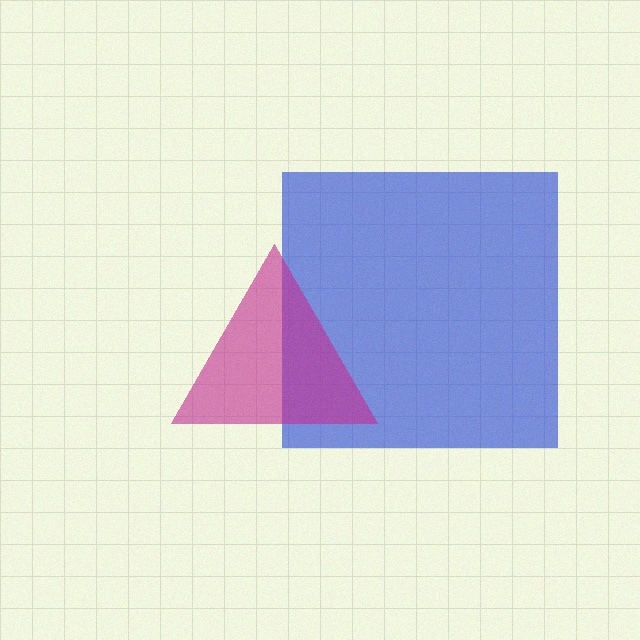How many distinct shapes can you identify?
There are 2 distinct shapes: a blue square, a magenta triangle.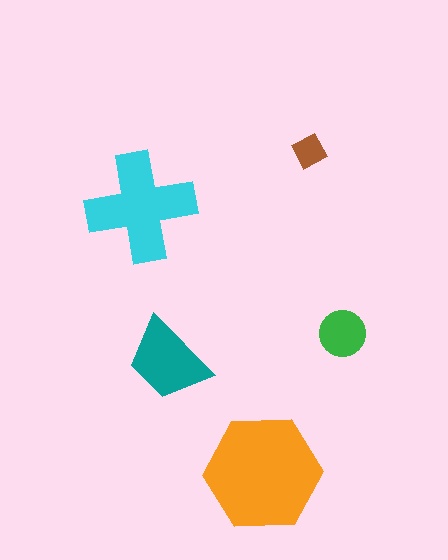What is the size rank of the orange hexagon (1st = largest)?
1st.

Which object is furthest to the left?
The cyan cross is leftmost.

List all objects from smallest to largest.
The brown square, the green circle, the teal trapezoid, the cyan cross, the orange hexagon.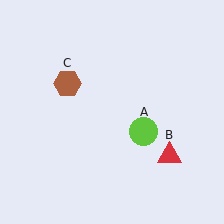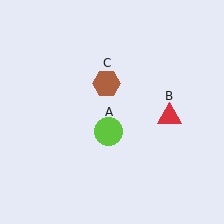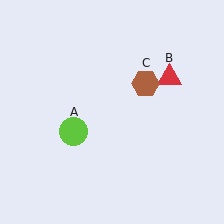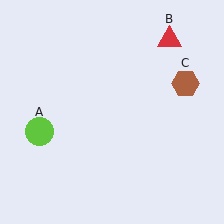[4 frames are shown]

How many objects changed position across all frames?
3 objects changed position: lime circle (object A), red triangle (object B), brown hexagon (object C).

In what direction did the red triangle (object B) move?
The red triangle (object B) moved up.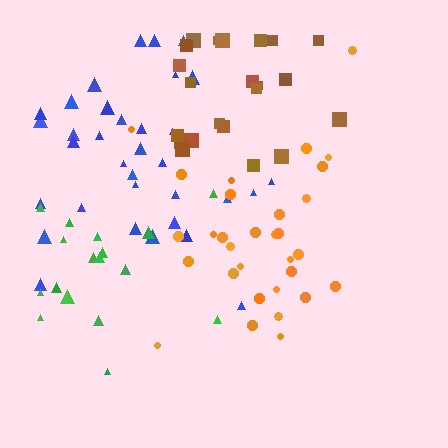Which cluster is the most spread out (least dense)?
Green.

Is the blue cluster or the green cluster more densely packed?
Blue.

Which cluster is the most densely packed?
Brown.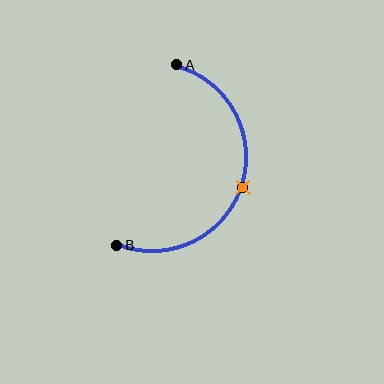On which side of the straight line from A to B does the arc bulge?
The arc bulges to the right of the straight line connecting A and B.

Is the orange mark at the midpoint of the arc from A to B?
Yes. The orange mark lies on the arc at equal arc-length from both A and B — it is the arc midpoint.